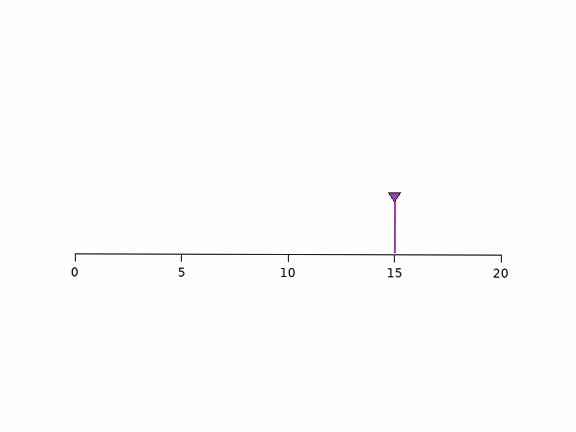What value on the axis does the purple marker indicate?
The marker indicates approximately 15.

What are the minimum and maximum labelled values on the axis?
The axis runs from 0 to 20.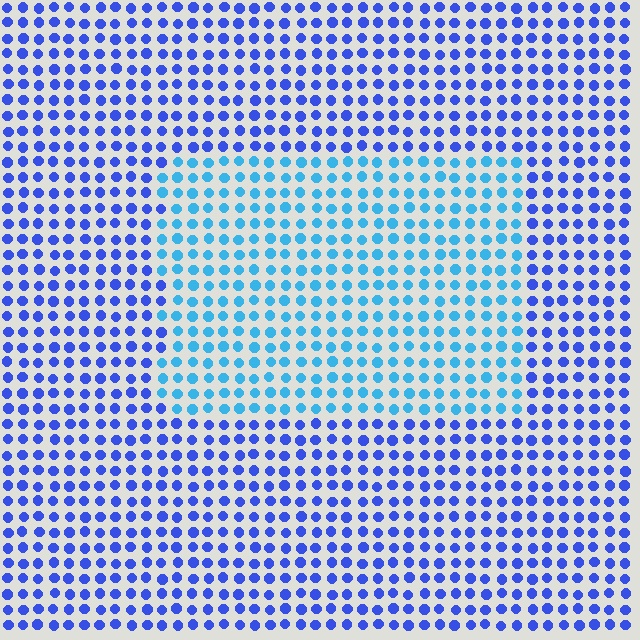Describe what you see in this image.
The image is filled with small blue elements in a uniform arrangement. A rectangle-shaped region is visible where the elements are tinted to a slightly different hue, forming a subtle color boundary.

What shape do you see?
I see a rectangle.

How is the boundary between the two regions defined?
The boundary is defined purely by a slight shift in hue (about 35 degrees). Spacing, size, and orientation are identical on both sides.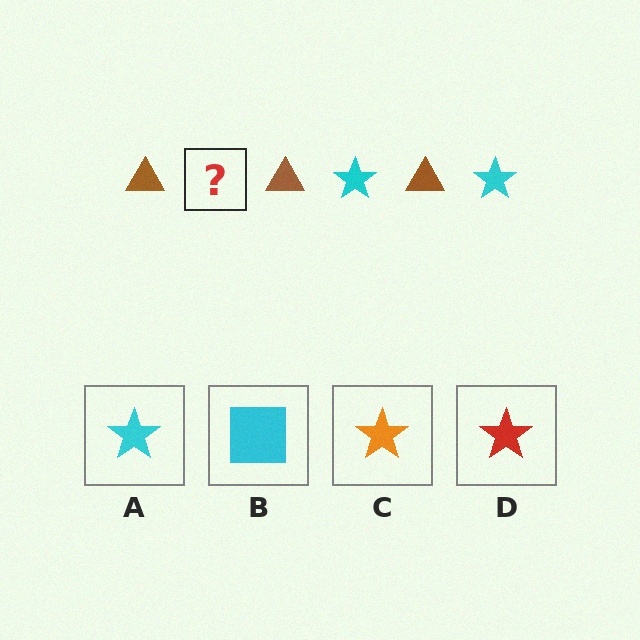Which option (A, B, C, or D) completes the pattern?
A.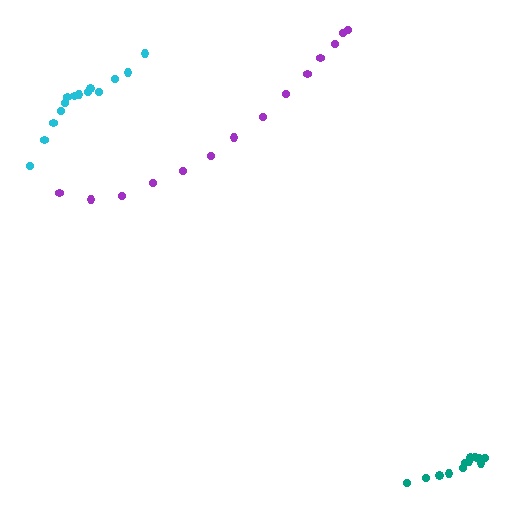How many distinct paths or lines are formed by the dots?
There are 3 distinct paths.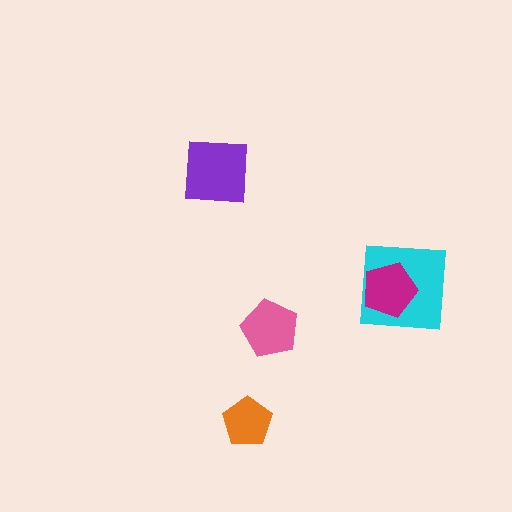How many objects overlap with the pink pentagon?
0 objects overlap with the pink pentagon.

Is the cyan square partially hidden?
Yes, it is partially covered by another shape.